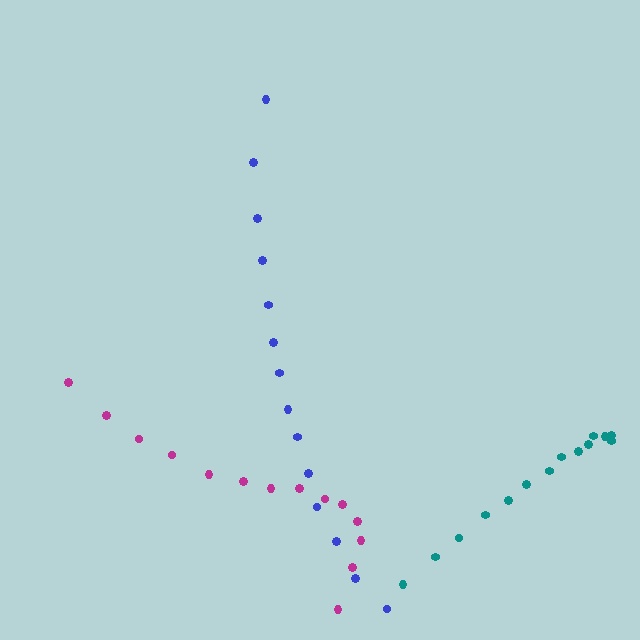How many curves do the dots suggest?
There are 3 distinct paths.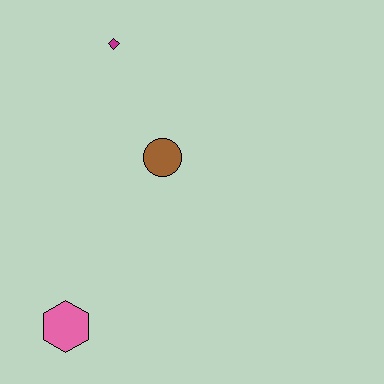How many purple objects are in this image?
There are no purple objects.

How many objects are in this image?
There are 3 objects.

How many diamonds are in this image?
There is 1 diamond.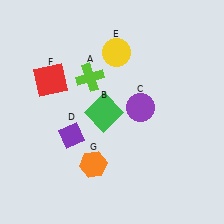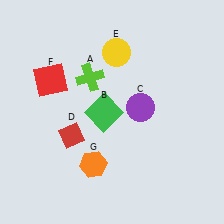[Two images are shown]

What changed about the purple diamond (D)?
In Image 1, D is purple. In Image 2, it changed to red.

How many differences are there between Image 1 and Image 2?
There is 1 difference between the two images.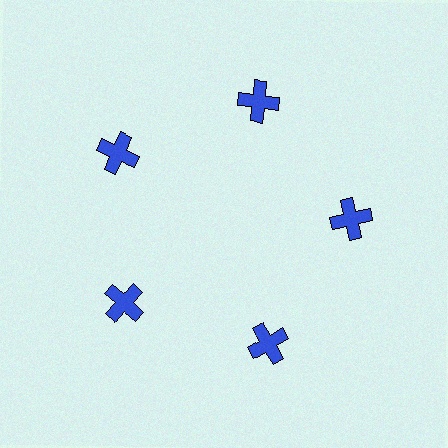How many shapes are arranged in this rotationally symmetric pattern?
There are 5 shapes, arranged in 5 groups of 1.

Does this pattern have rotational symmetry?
Yes, this pattern has 5-fold rotational symmetry. It looks the same after rotating 72 degrees around the center.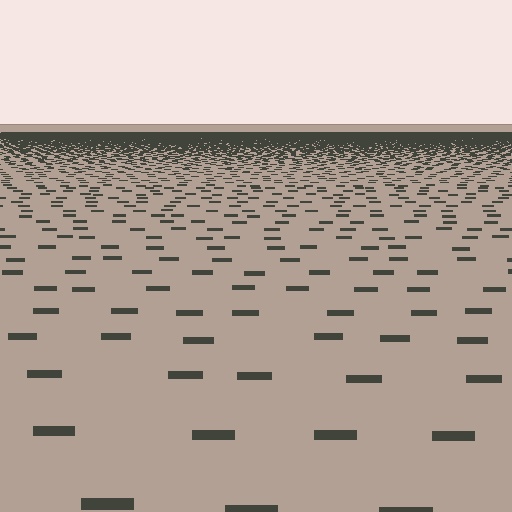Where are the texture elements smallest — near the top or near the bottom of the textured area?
Near the top.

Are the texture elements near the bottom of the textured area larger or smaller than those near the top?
Larger. Near the bottom, elements are closer to the viewer and appear at a bigger on-screen size.